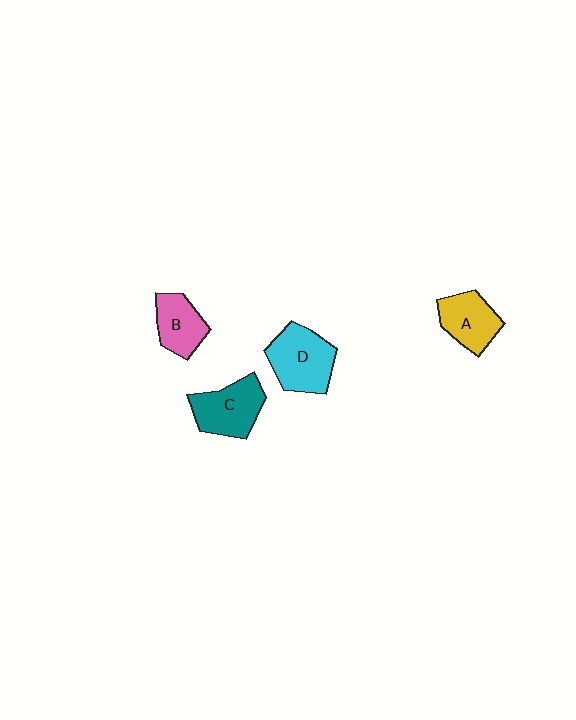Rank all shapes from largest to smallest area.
From largest to smallest: D (cyan), C (teal), A (yellow), B (pink).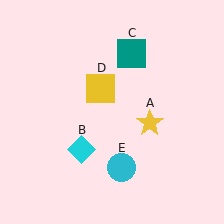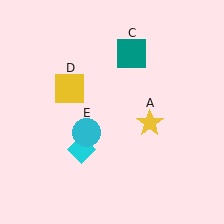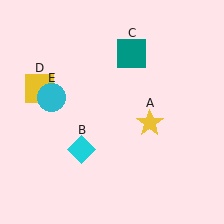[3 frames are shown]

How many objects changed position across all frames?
2 objects changed position: yellow square (object D), cyan circle (object E).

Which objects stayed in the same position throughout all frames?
Yellow star (object A) and cyan diamond (object B) and teal square (object C) remained stationary.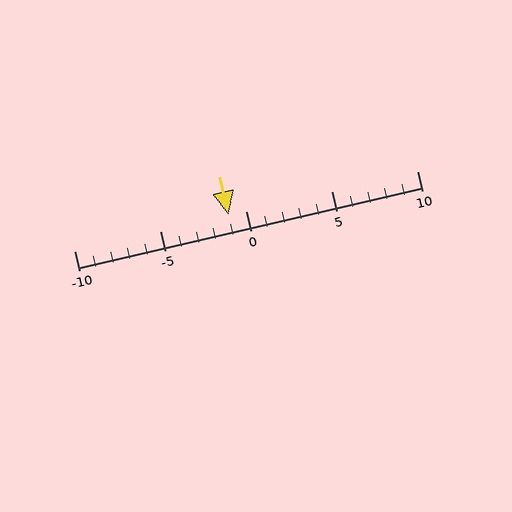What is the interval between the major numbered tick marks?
The major tick marks are spaced 5 units apart.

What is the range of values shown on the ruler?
The ruler shows values from -10 to 10.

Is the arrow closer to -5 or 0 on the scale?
The arrow is closer to 0.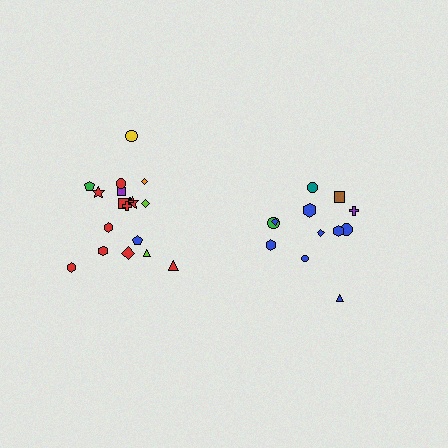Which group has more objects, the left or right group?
The left group.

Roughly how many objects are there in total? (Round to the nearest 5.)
Roughly 30 objects in total.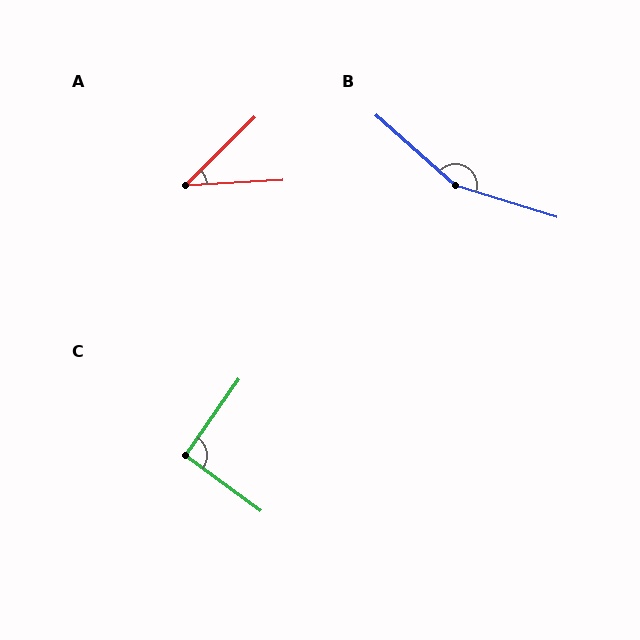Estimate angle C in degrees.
Approximately 92 degrees.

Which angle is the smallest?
A, at approximately 41 degrees.